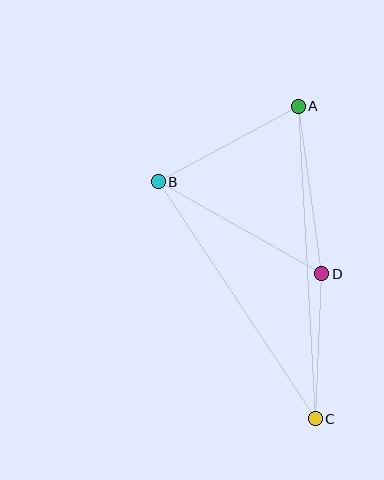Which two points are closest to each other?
Points C and D are closest to each other.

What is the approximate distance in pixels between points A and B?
The distance between A and B is approximately 159 pixels.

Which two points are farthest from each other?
Points A and C are farthest from each other.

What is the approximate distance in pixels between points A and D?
The distance between A and D is approximately 169 pixels.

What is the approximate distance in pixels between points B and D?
The distance between B and D is approximately 188 pixels.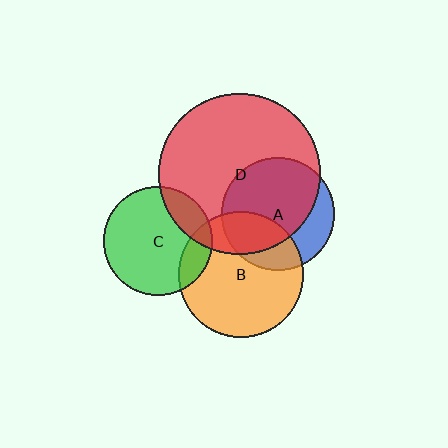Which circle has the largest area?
Circle D (red).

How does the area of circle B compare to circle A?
Approximately 1.2 times.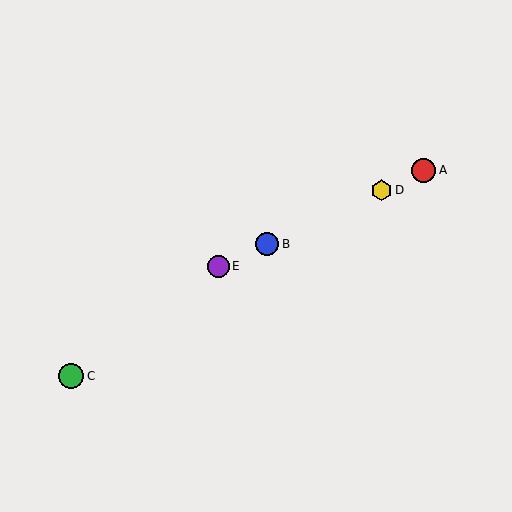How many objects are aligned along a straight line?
4 objects (A, B, D, E) are aligned along a straight line.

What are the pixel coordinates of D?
Object D is at (381, 190).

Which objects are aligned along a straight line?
Objects A, B, D, E are aligned along a straight line.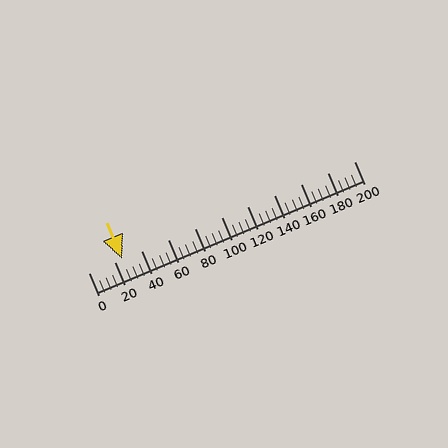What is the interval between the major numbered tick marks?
The major tick marks are spaced 20 units apart.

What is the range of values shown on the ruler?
The ruler shows values from 0 to 200.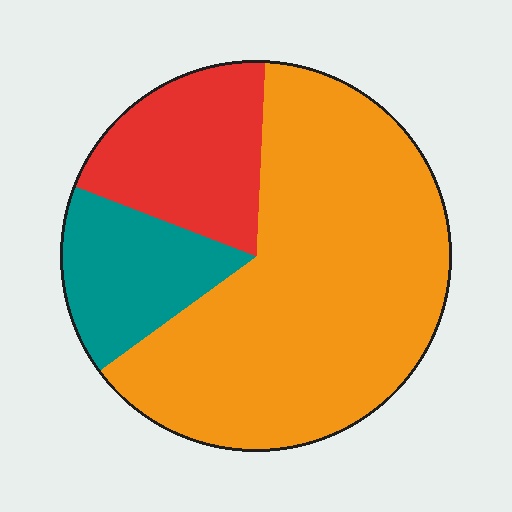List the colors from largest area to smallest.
From largest to smallest: orange, red, teal.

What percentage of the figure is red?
Red takes up about one fifth (1/5) of the figure.